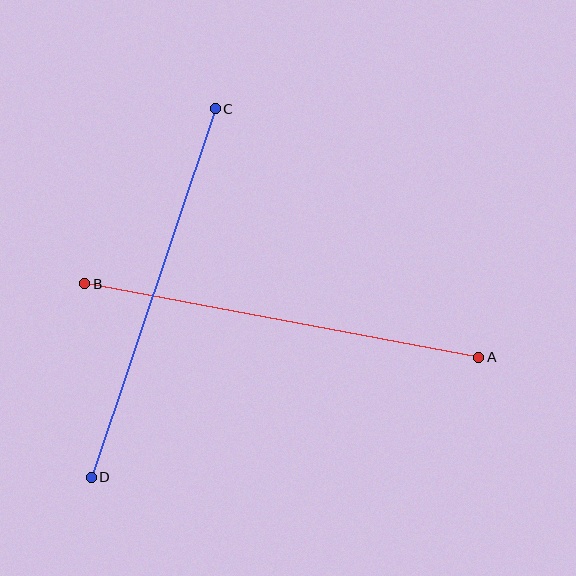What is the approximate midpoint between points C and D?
The midpoint is at approximately (153, 293) pixels.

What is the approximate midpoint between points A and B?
The midpoint is at approximately (282, 321) pixels.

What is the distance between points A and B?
The distance is approximately 401 pixels.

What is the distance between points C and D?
The distance is approximately 389 pixels.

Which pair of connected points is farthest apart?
Points A and B are farthest apart.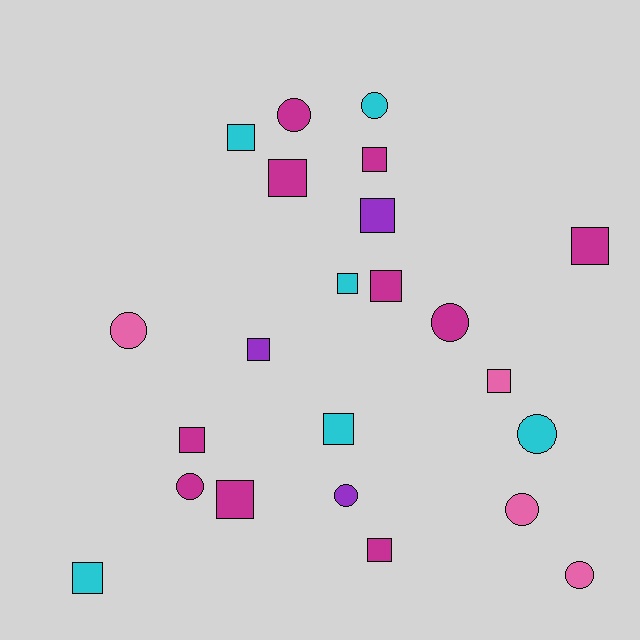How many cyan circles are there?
There are 2 cyan circles.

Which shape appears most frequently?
Square, with 14 objects.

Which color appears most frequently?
Magenta, with 10 objects.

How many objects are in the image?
There are 23 objects.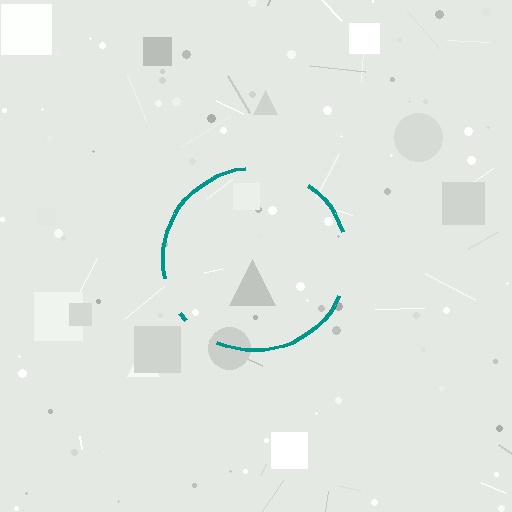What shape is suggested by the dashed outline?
The dashed outline suggests a circle.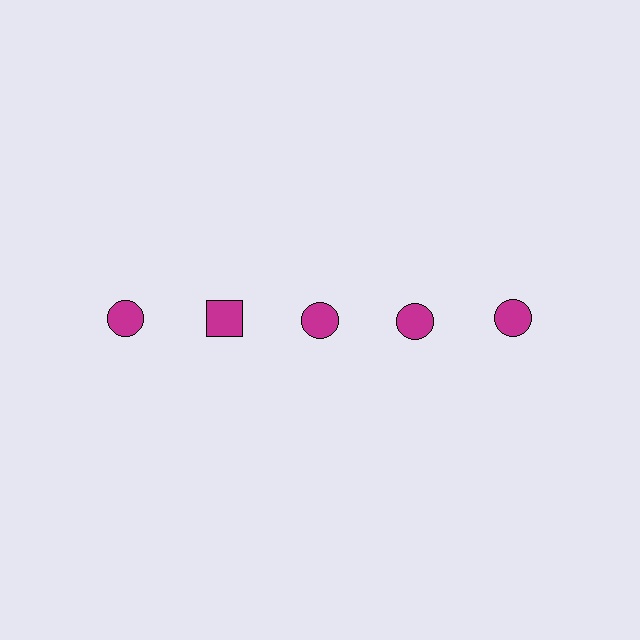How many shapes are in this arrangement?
There are 5 shapes arranged in a grid pattern.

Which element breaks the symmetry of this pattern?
The magenta square in the top row, second from left column breaks the symmetry. All other shapes are magenta circles.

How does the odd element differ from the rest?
It has a different shape: square instead of circle.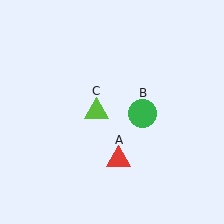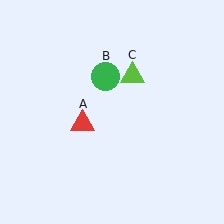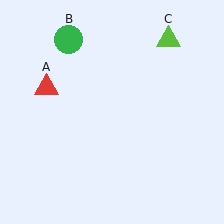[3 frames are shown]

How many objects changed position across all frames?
3 objects changed position: red triangle (object A), green circle (object B), lime triangle (object C).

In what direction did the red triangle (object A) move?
The red triangle (object A) moved up and to the left.